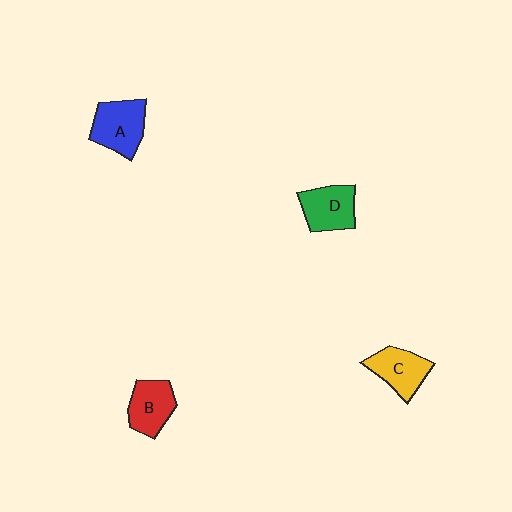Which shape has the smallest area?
Shape B (red).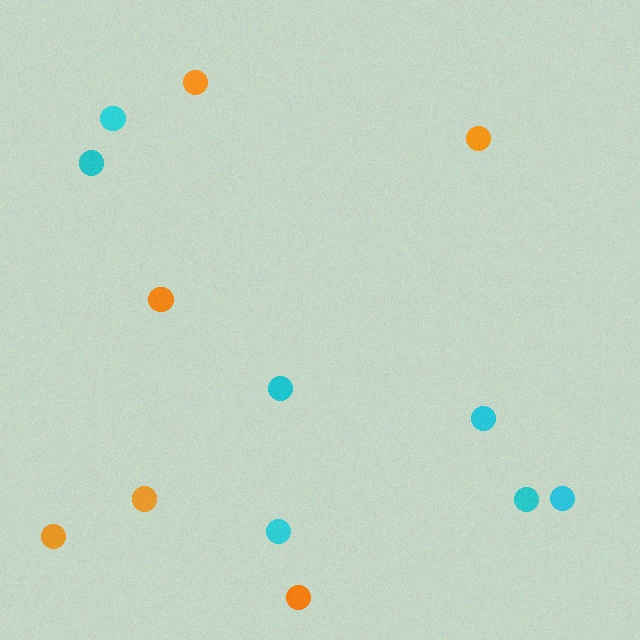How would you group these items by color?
There are 2 groups: one group of cyan circles (7) and one group of orange circles (6).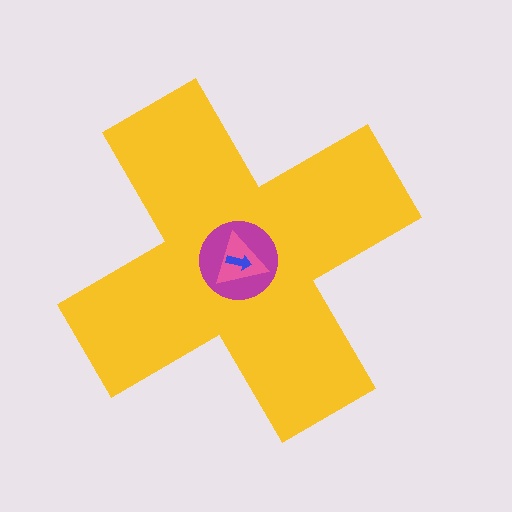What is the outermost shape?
The yellow cross.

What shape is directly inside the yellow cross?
The magenta circle.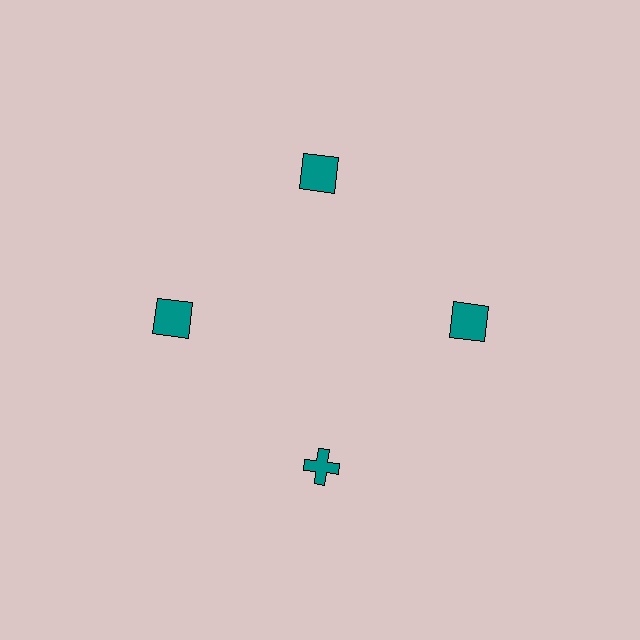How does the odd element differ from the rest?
It has a different shape: cross instead of square.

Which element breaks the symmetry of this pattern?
The teal cross at roughly the 6 o'clock position breaks the symmetry. All other shapes are teal squares.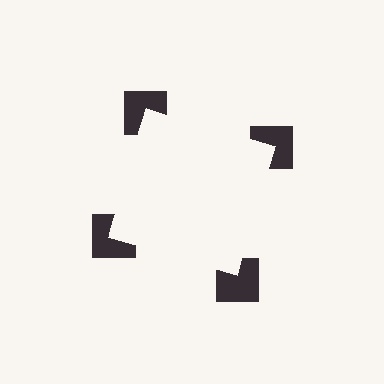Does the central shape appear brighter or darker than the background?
It typically appears slightly brighter than the background, even though no actual brightness change is drawn.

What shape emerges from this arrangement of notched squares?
An illusory square — its edges are inferred from the aligned wedge cuts in the notched squares, not physically drawn.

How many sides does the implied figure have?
4 sides.